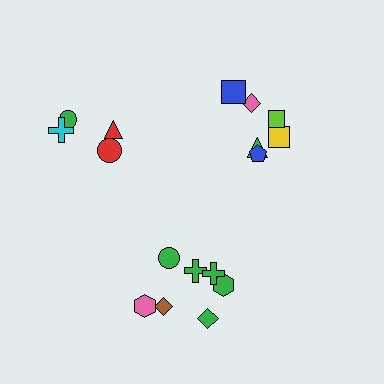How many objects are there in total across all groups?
There are 17 objects.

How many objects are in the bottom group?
There are 7 objects.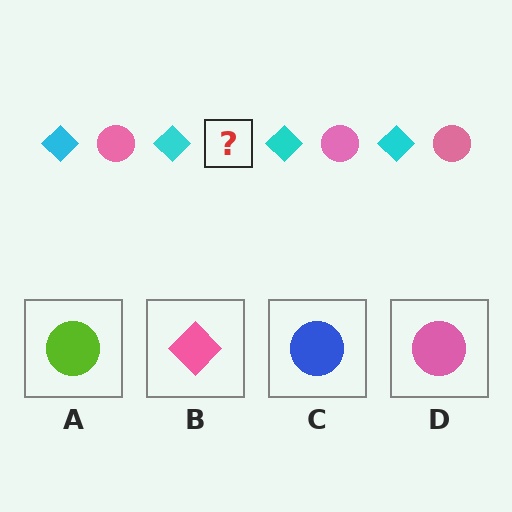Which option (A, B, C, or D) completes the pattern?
D.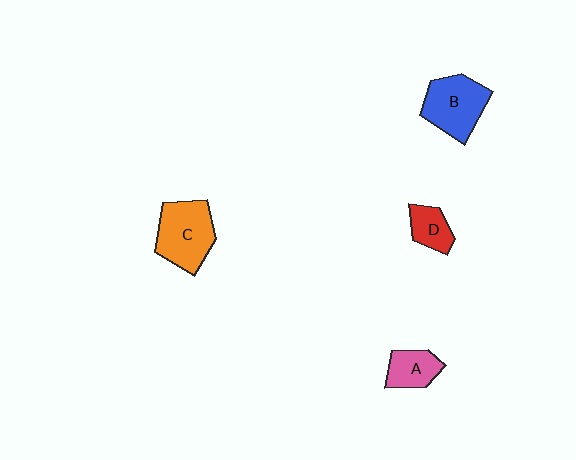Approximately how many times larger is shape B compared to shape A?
Approximately 1.7 times.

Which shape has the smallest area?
Shape D (red).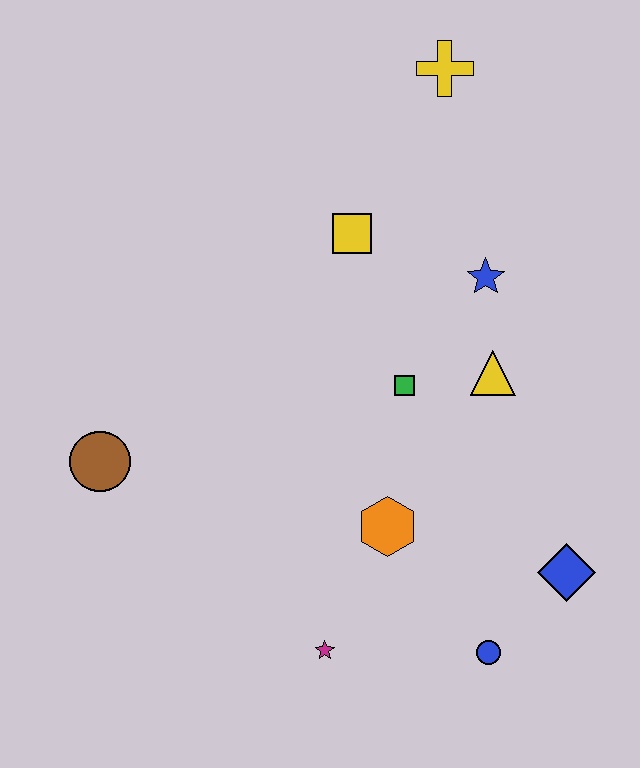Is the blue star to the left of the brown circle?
No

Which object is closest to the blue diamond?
The blue circle is closest to the blue diamond.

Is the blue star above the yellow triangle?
Yes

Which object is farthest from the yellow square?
The blue circle is farthest from the yellow square.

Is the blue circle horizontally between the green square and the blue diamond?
Yes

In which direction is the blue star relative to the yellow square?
The blue star is to the right of the yellow square.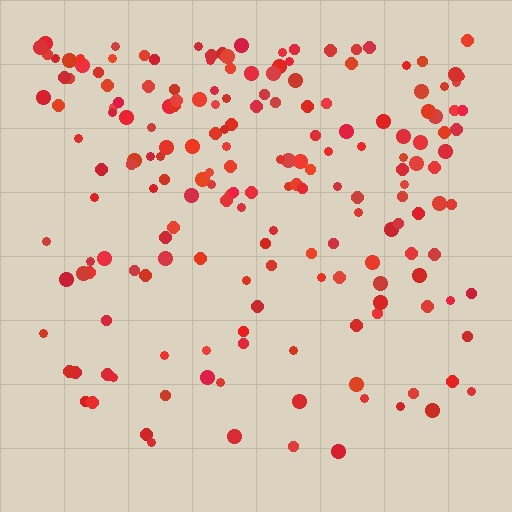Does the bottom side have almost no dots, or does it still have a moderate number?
Still a moderate number, just noticeably fewer than the top.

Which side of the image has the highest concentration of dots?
The top.